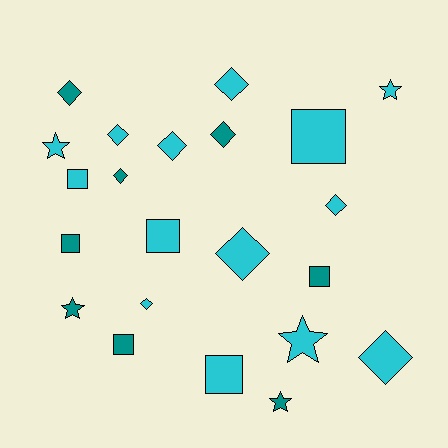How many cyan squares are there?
There are 4 cyan squares.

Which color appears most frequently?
Cyan, with 14 objects.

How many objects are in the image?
There are 22 objects.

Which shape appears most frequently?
Diamond, with 10 objects.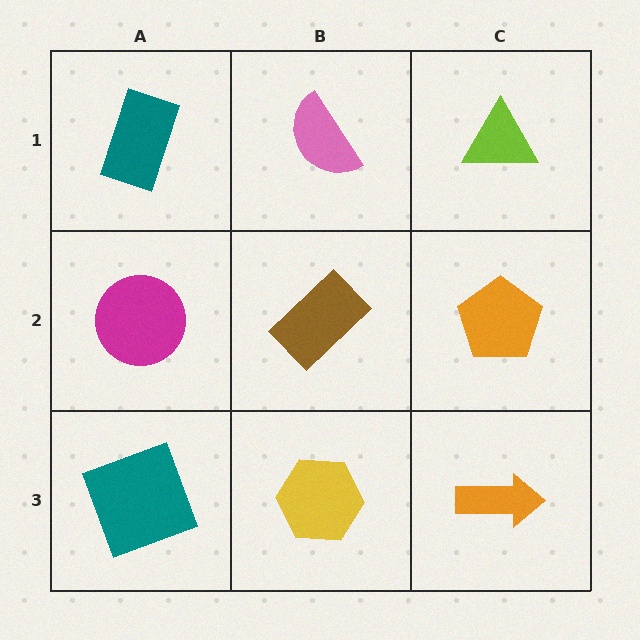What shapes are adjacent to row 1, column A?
A magenta circle (row 2, column A), a pink semicircle (row 1, column B).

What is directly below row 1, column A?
A magenta circle.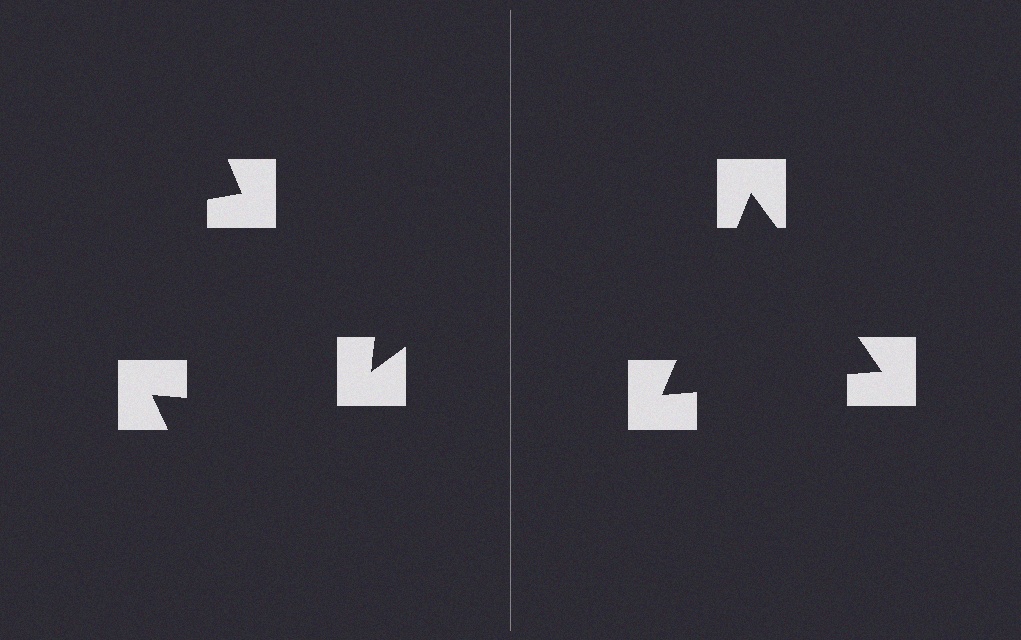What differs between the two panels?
The notched squares are positioned identically on both sides; only the wedge orientations differ. On the right they align to a triangle; on the left they are misaligned.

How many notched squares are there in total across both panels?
6 — 3 on each side.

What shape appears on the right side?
An illusory triangle.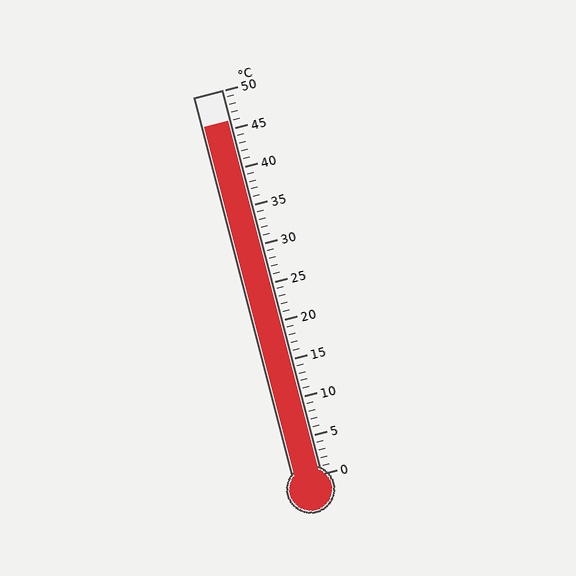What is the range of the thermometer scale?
The thermometer scale ranges from 0°C to 50°C.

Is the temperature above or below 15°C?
The temperature is above 15°C.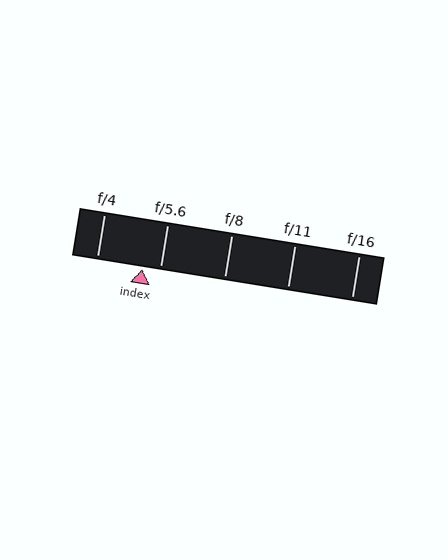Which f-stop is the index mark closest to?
The index mark is closest to f/5.6.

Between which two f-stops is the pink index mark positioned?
The index mark is between f/4 and f/5.6.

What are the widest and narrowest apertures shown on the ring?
The widest aperture shown is f/4 and the narrowest is f/16.